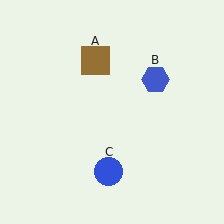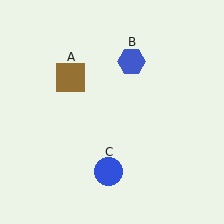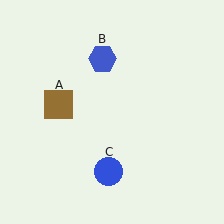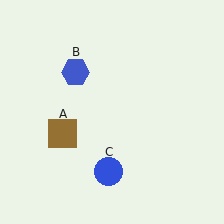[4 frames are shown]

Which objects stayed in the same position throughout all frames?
Blue circle (object C) remained stationary.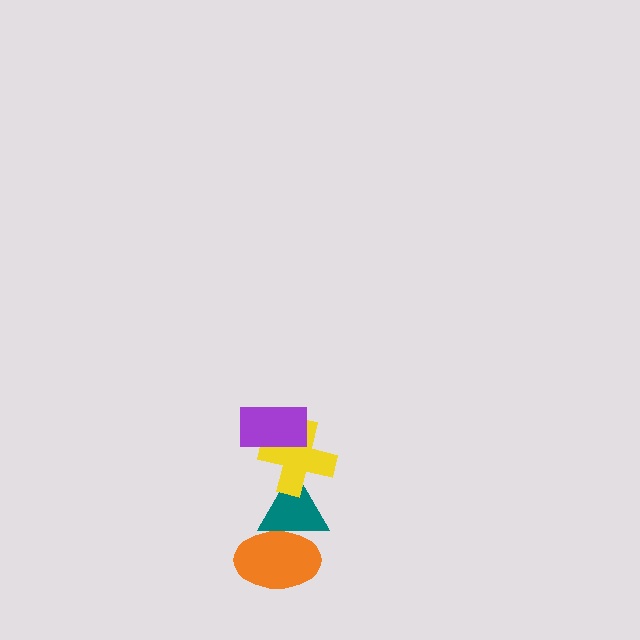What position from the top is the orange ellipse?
The orange ellipse is 4th from the top.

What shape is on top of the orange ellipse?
The teal triangle is on top of the orange ellipse.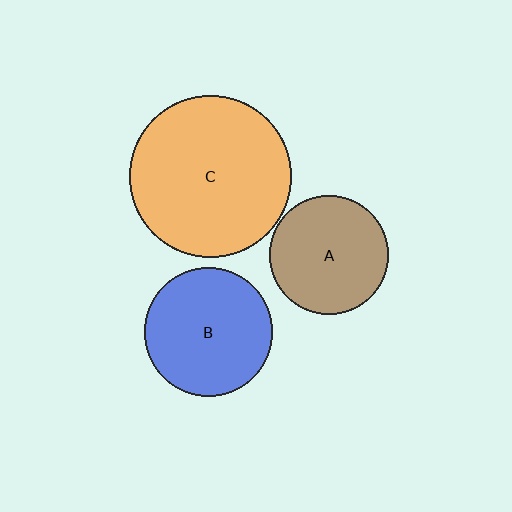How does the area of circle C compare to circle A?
Approximately 1.9 times.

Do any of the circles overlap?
No, none of the circles overlap.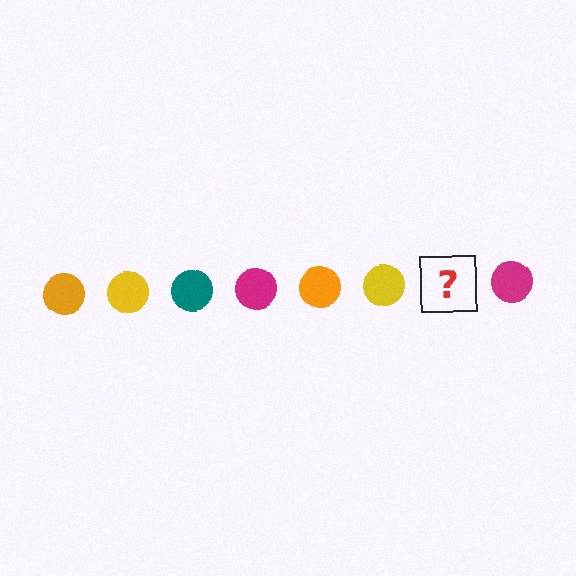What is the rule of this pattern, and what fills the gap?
The rule is that the pattern cycles through orange, yellow, teal, magenta circles. The gap should be filled with a teal circle.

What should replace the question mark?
The question mark should be replaced with a teal circle.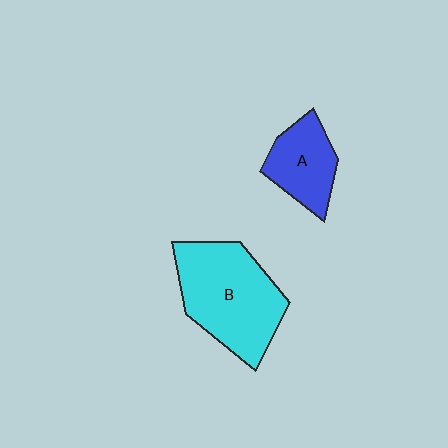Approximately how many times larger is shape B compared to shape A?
Approximately 1.9 times.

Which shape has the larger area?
Shape B (cyan).